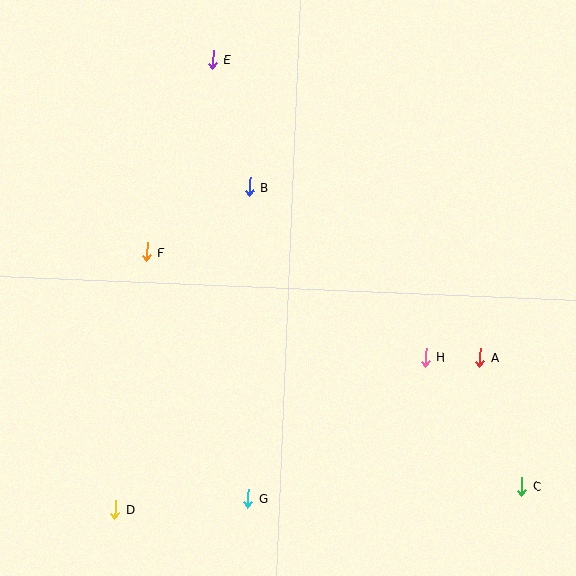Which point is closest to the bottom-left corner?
Point D is closest to the bottom-left corner.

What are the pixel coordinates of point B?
Point B is at (249, 187).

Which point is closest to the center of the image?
Point B at (249, 187) is closest to the center.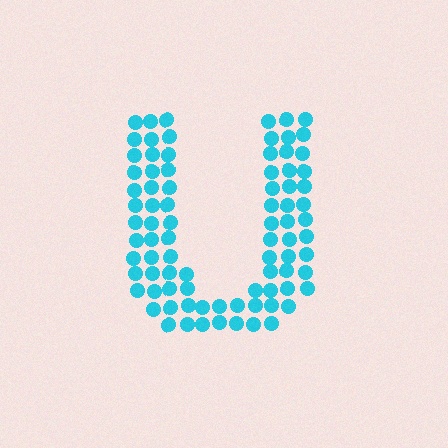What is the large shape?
The large shape is the letter U.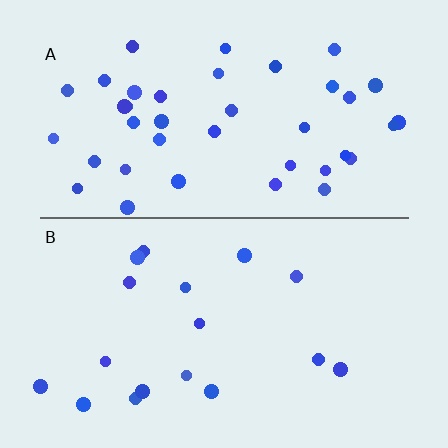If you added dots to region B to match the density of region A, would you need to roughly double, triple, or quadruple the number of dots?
Approximately double.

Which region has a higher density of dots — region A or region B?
A (the top).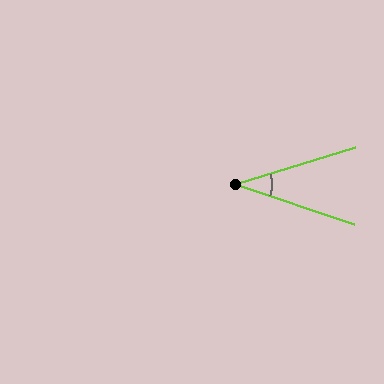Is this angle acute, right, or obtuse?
It is acute.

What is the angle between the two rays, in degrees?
Approximately 36 degrees.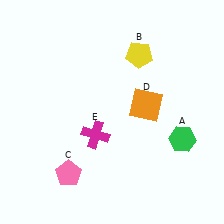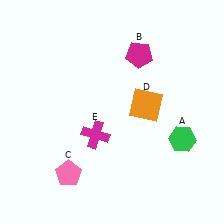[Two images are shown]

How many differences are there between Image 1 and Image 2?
There is 1 difference between the two images.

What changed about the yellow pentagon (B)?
In Image 1, B is yellow. In Image 2, it changed to magenta.